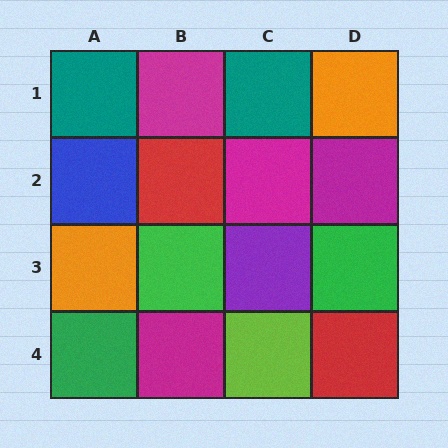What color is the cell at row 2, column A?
Blue.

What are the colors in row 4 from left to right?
Green, magenta, lime, red.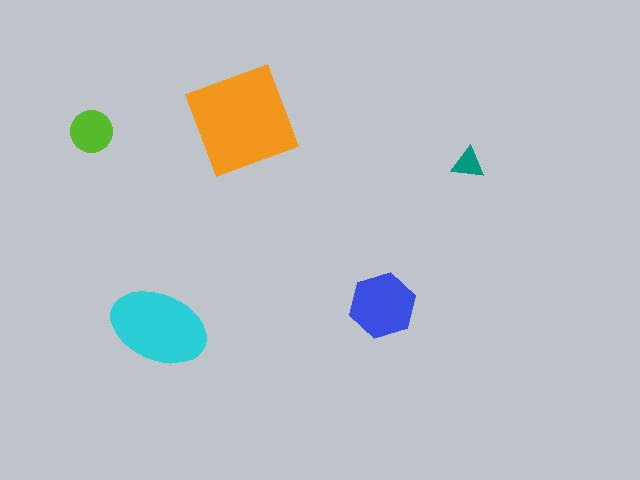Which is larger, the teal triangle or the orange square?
The orange square.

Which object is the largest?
The orange square.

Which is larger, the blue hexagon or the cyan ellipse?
The cyan ellipse.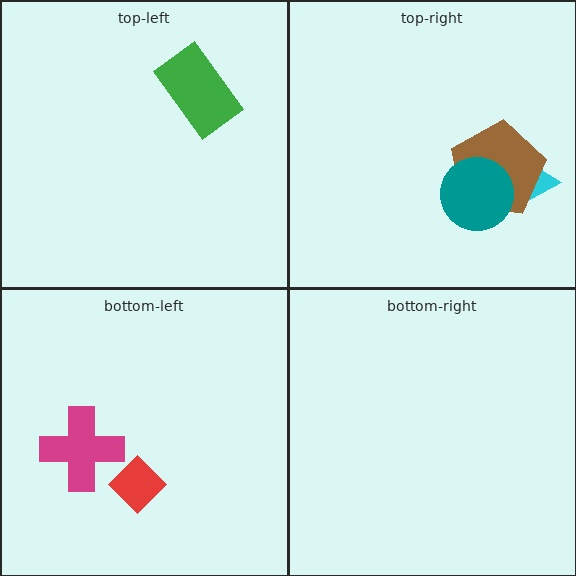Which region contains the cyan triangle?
The top-right region.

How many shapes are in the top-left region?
1.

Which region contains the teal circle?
The top-right region.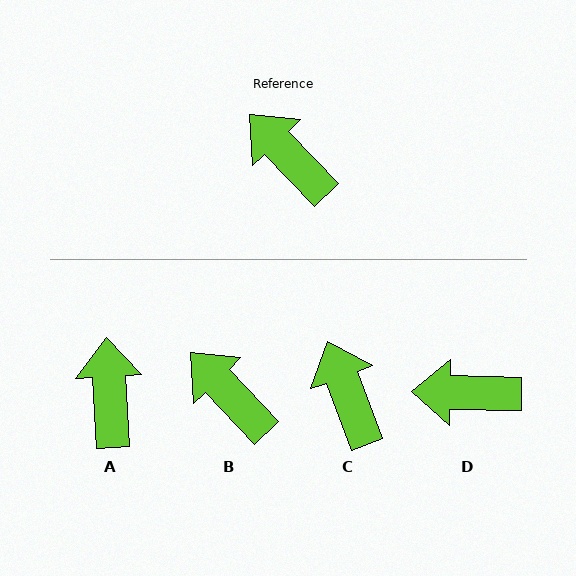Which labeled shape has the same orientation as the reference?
B.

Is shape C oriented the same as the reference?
No, it is off by about 23 degrees.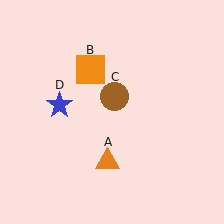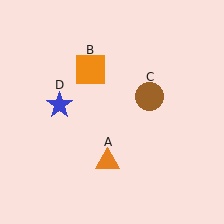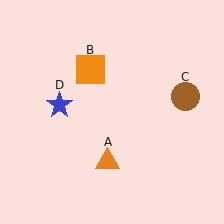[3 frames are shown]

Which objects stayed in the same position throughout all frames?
Orange triangle (object A) and orange square (object B) and blue star (object D) remained stationary.